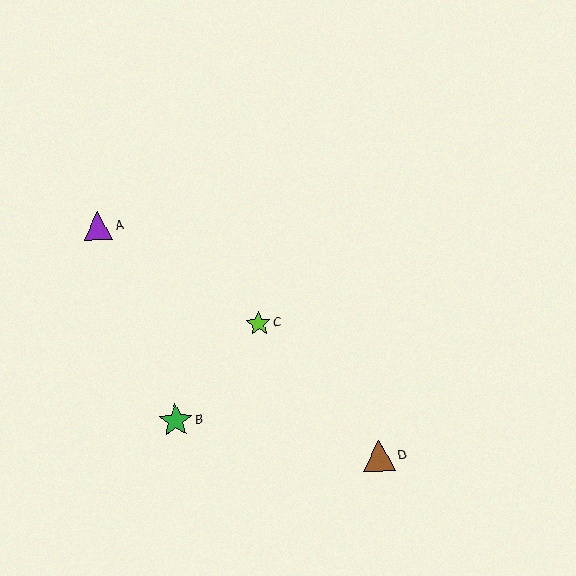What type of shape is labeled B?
Shape B is a green star.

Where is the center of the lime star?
The center of the lime star is at (259, 324).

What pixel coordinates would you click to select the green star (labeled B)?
Click at (176, 421) to select the green star B.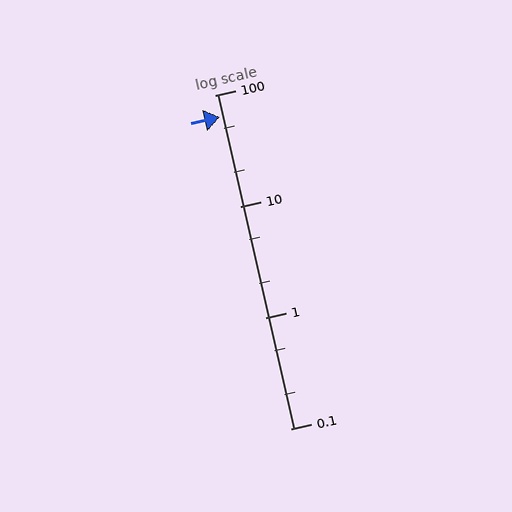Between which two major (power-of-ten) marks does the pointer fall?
The pointer is between 10 and 100.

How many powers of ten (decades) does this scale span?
The scale spans 3 decades, from 0.1 to 100.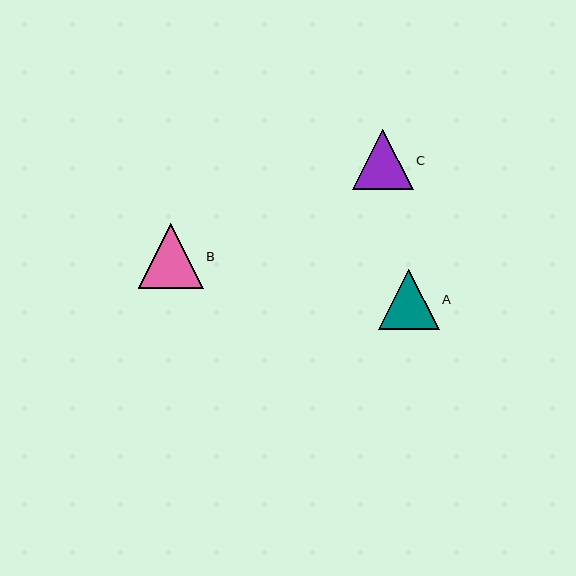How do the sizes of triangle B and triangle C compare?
Triangle B and triangle C are approximately the same size.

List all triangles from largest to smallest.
From largest to smallest: B, A, C.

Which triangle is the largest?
Triangle B is the largest with a size of approximately 65 pixels.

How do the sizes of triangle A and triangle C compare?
Triangle A and triangle C are approximately the same size.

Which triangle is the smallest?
Triangle C is the smallest with a size of approximately 61 pixels.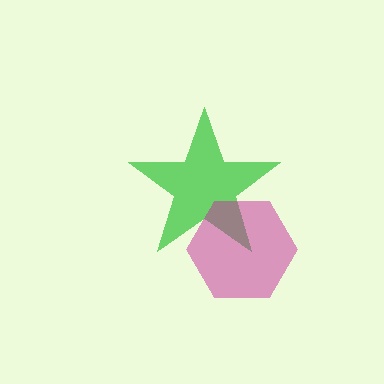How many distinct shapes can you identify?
There are 2 distinct shapes: a green star, a magenta hexagon.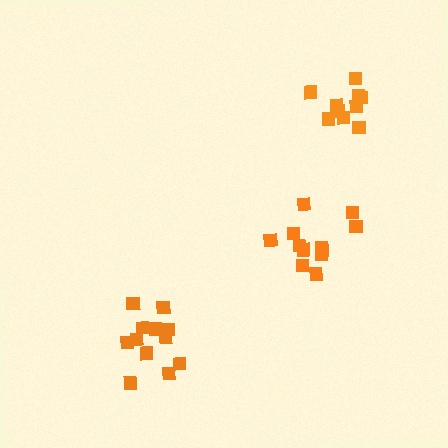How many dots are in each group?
Group 1: 12 dots, Group 2: 12 dots, Group 3: 11 dots (35 total).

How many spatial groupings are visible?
There are 3 spatial groupings.